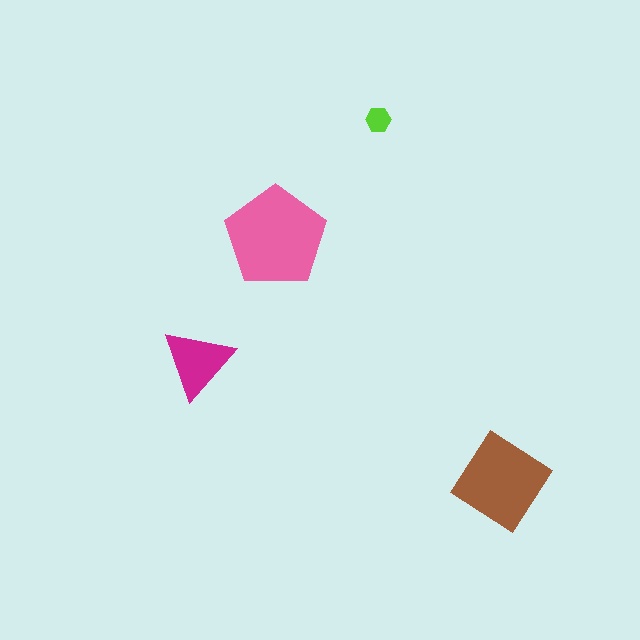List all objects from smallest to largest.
The lime hexagon, the magenta triangle, the brown diamond, the pink pentagon.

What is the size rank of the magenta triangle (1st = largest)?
3rd.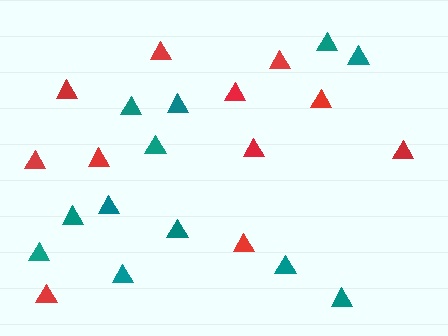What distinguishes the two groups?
There are 2 groups: one group of red triangles (11) and one group of teal triangles (12).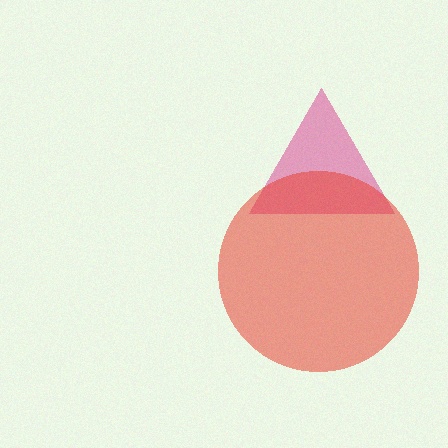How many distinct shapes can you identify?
There are 2 distinct shapes: a pink triangle, a red circle.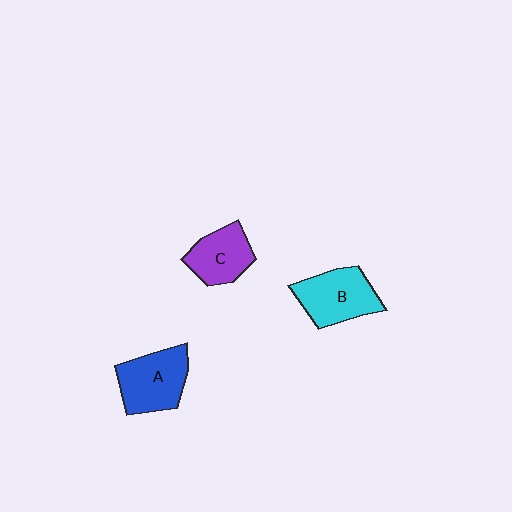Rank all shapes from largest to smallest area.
From largest to smallest: A (blue), B (cyan), C (purple).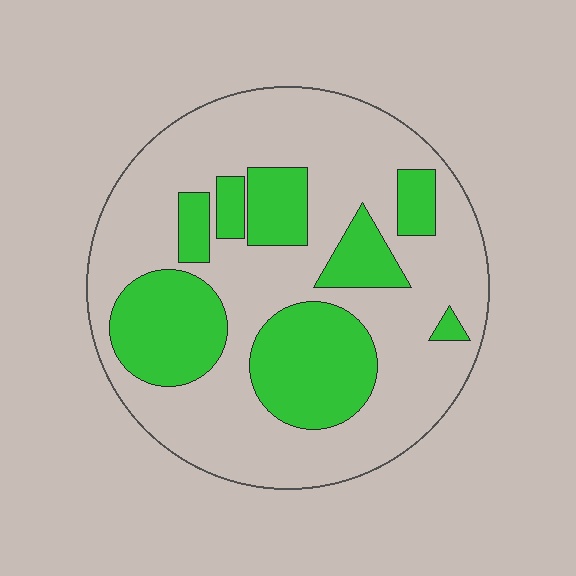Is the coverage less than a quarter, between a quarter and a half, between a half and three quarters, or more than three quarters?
Between a quarter and a half.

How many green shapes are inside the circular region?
8.